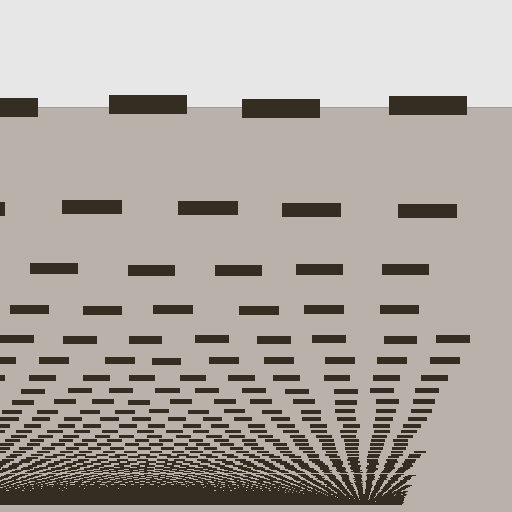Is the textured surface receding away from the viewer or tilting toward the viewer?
The surface appears to tilt toward the viewer. Texture elements get larger and sparser toward the top.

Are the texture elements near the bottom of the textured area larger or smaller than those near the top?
Smaller. The gradient is inverted — elements near the bottom are smaller and denser.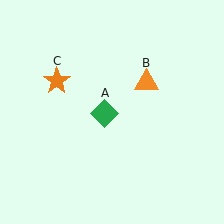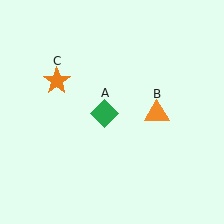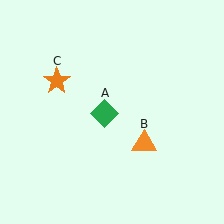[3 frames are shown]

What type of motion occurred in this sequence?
The orange triangle (object B) rotated clockwise around the center of the scene.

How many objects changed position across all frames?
1 object changed position: orange triangle (object B).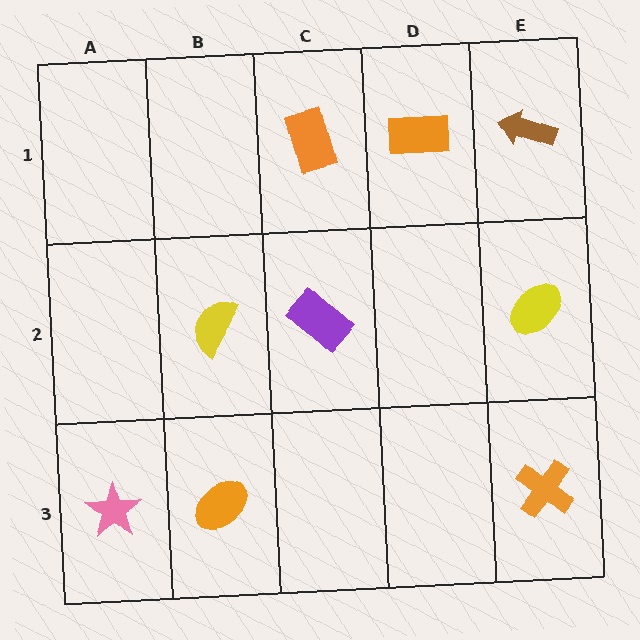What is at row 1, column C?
An orange rectangle.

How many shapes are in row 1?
3 shapes.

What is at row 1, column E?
A brown arrow.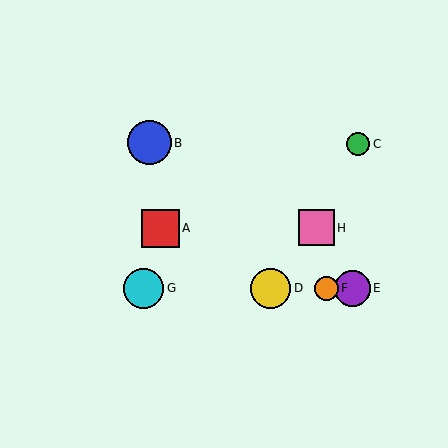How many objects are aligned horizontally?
4 objects (D, E, F, G) are aligned horizontally.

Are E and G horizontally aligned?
Yes, both are at y≈288.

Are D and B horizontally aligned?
No, D is at y≈288 and B is at y≈143.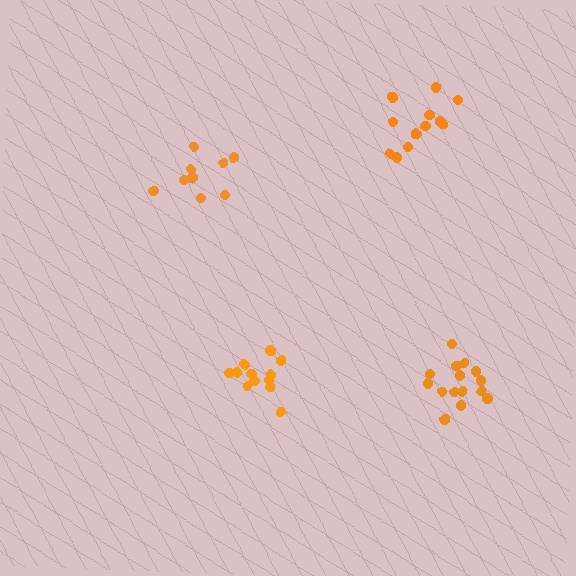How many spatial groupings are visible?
There are 4 spatial groupings.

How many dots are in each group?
Group 1: 12 dots, Group 2: 15 dots, Group 3: 10 dots, Group 4: 12 dots (49 total).